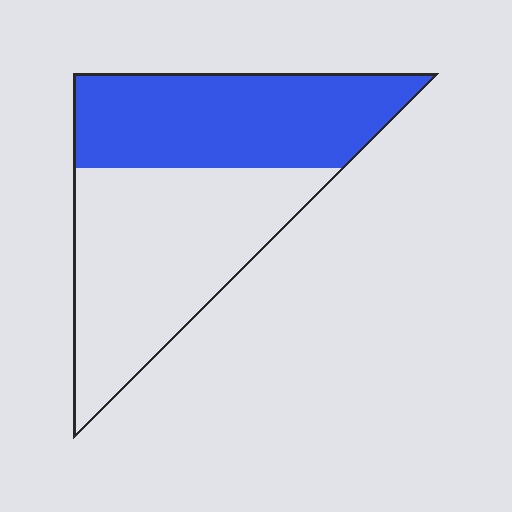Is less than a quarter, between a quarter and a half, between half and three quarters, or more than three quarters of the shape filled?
Between a quarter and a half.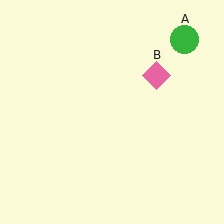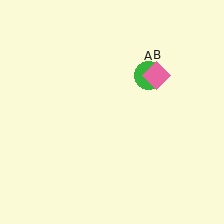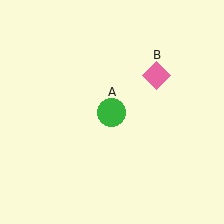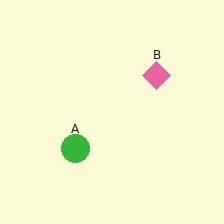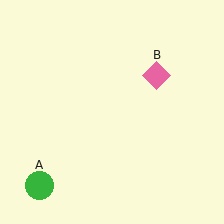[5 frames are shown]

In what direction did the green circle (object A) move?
The green circle (object A) moved down and to the left.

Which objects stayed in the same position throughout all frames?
Pink diamond (object B) remained stationary.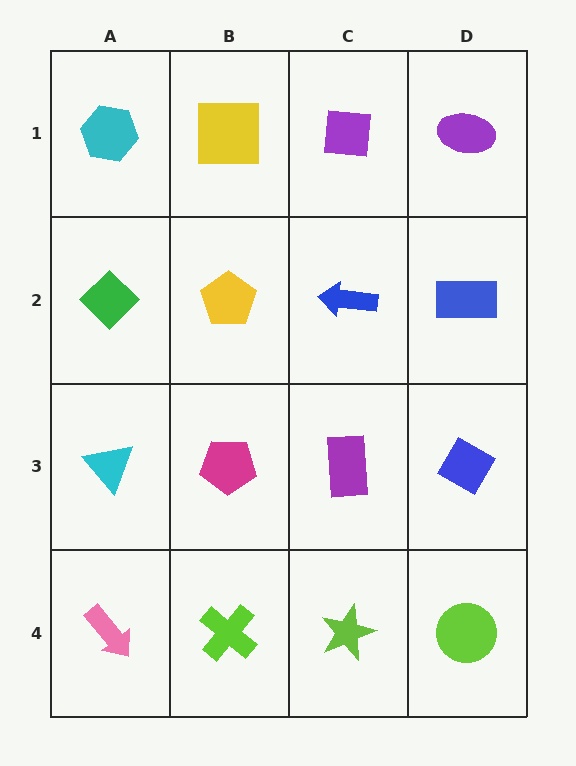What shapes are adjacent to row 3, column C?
A blue arrow (row 2, column C), a lime star (row 4, column C), a magenta pentagon (row 3, column B), a blue diamond (row 3, column D).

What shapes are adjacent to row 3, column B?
A yellow pentagon (row 2, column B), a lime cross (row 4, column B), a cyan triangle (row 3, column A), a purple rectangle (row 3, column C).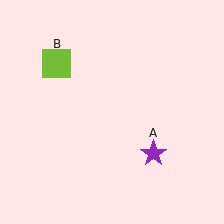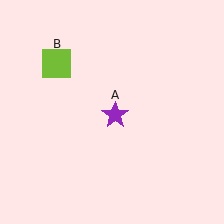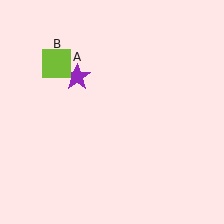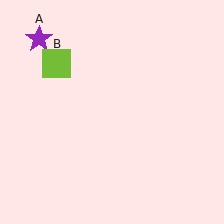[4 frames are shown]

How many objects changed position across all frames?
1 object changed position: purple star (object A).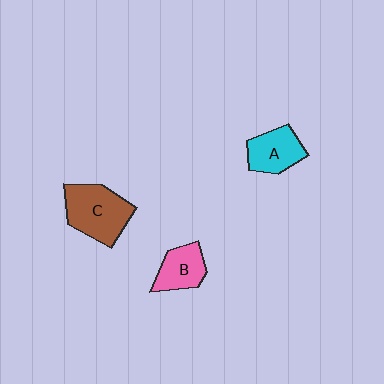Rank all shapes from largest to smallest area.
From largest to smallest: C (brown), A (cyan), B (pink).